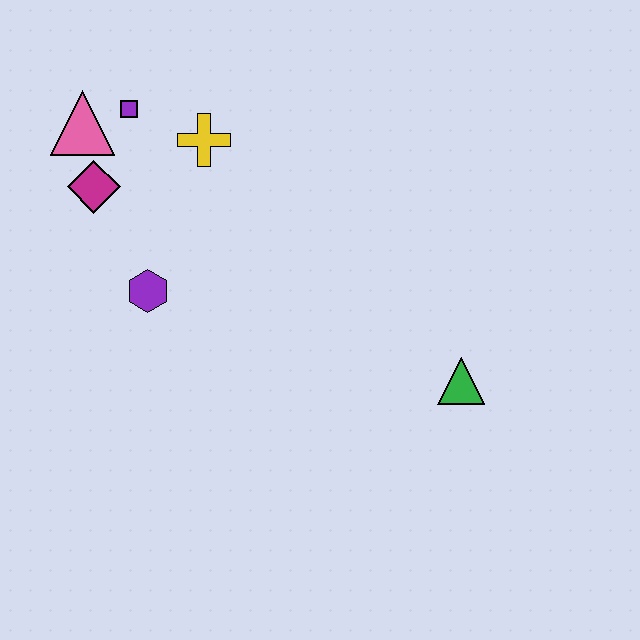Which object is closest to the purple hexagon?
The magenta diamond is closest to the purple hexagon.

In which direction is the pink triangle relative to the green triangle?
The pink triangle is to the left of the green triangle.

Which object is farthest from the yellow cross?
The green triangle is farthest from the yellow cross.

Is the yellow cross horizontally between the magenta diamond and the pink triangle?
No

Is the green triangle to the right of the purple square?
Yes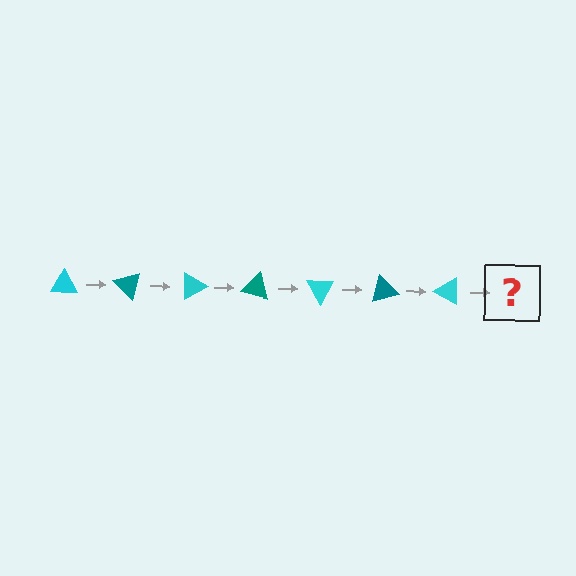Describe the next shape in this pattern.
It should be a teal triangle, rotated 315 degrees from the start.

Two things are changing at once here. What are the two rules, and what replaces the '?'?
The two rules are that it rotates 45 degrees each step and the color cycles through cyan and teal. The '?' should be a teal triangle, rotated 315 degrees from the start.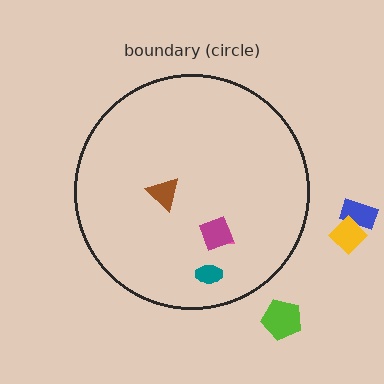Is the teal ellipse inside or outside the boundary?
Inside.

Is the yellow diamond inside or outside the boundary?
Outside.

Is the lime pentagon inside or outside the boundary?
Outside.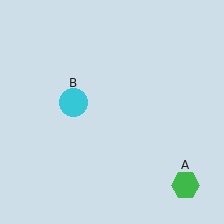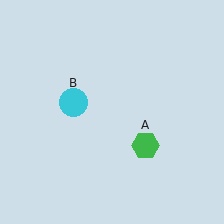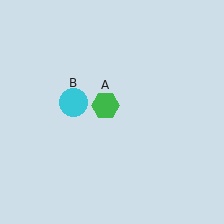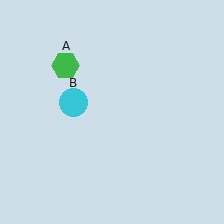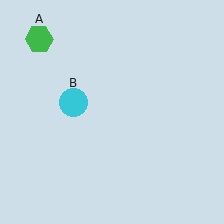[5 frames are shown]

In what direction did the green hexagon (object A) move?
The green hexagon (object A) moved up and to the left.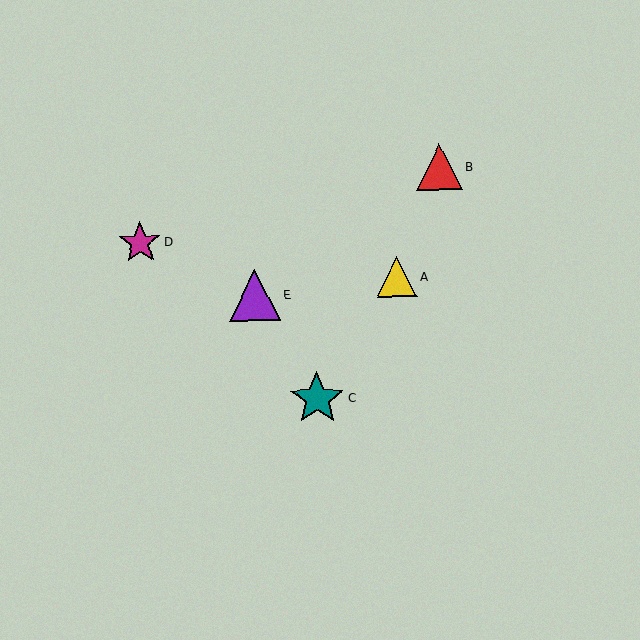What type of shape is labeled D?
Shape D is a magenta star.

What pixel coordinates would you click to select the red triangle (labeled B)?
Click at (439, 167) to select the red triangle B.